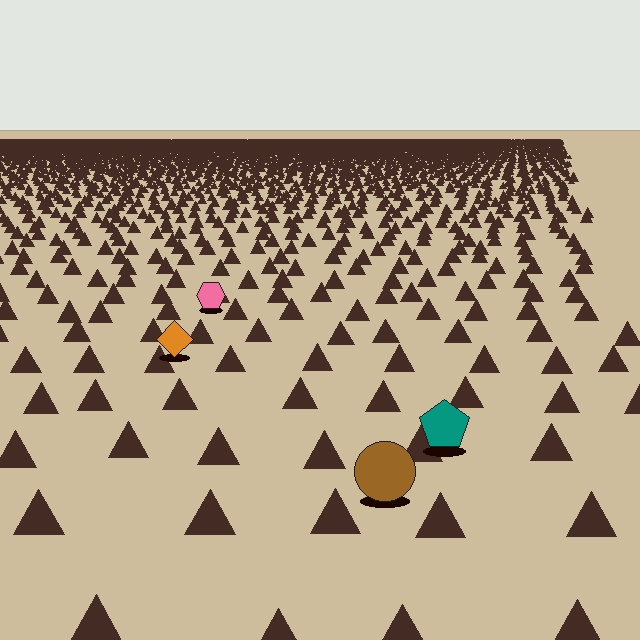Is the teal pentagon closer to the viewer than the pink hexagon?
Yes. The teal pentagon is closer — you can tell from the texture gradient: the ground texture is coarser near it.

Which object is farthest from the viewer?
The pink hexagon is farthest from the viewer. It appears smaller and the ground texture around it is denser.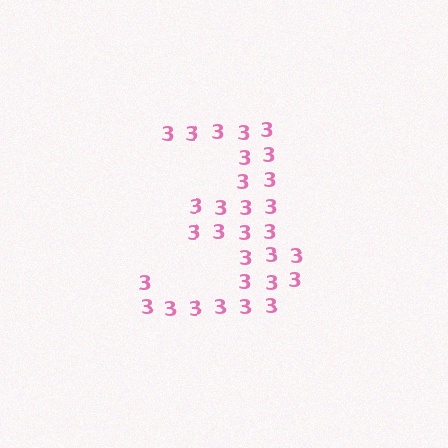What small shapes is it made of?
It is made of small digit 3's.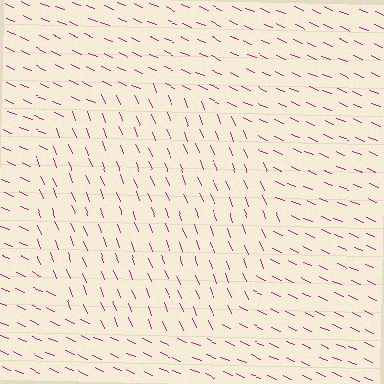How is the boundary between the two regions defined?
The boundary is defined purely by a change in line orientation (approximately 45 degrees difference). All lines are the same color and thickness.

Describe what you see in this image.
The image is filled with small magenta line segments. A circle region in the image has lines oriented differently from the surrounding lines, creating a visible texture boundary.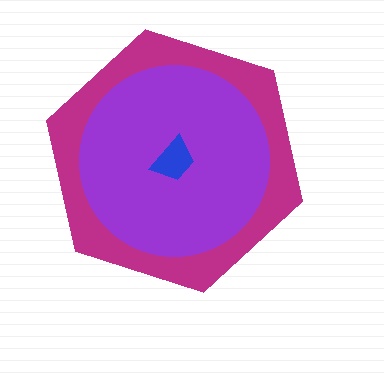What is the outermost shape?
The magenta hexagon.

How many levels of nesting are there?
3.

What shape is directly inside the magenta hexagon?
The purple circle.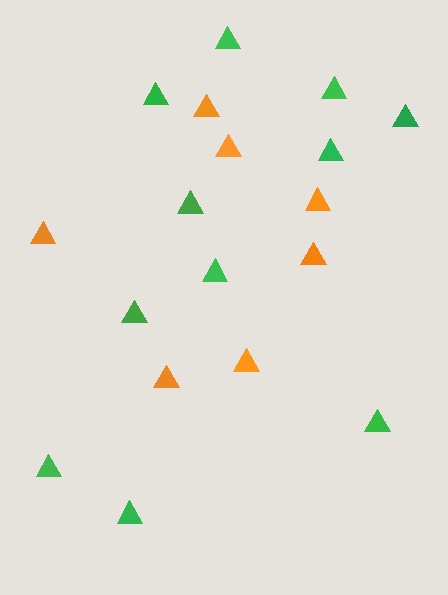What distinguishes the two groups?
There are 2 groups: one group of orange triangles (7) and one group of green triangles (11).